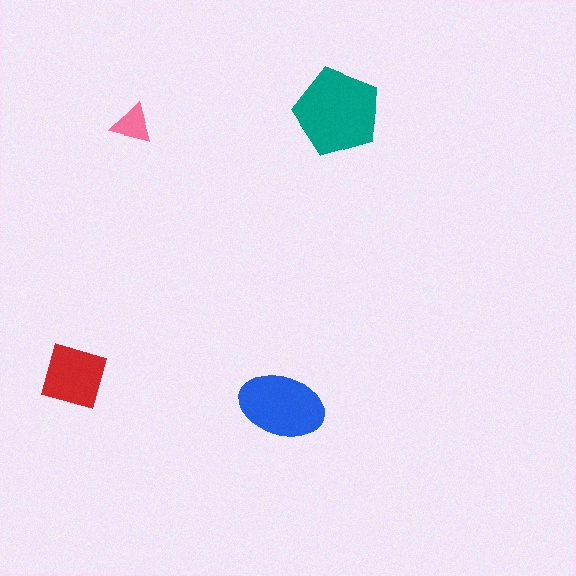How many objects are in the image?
There are 4 objects in the image.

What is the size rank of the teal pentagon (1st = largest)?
1st.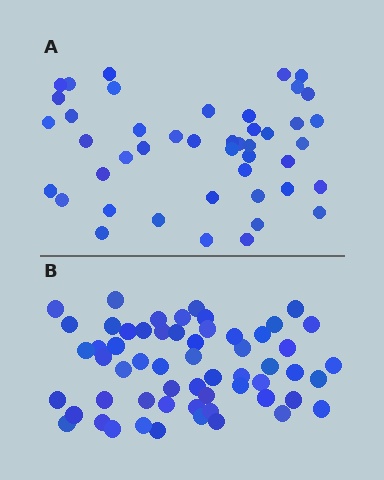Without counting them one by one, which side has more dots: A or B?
Region B (the bottom region) has more dots.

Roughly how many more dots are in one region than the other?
Region B has approximately 15 more dots than region A.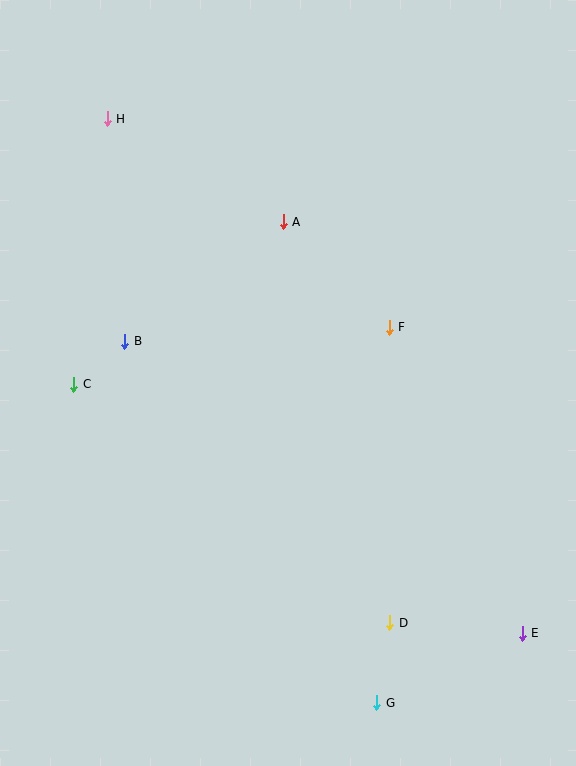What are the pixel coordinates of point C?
Point C is at (74, 384).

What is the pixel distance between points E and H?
The distance between E and H is 661 pixels.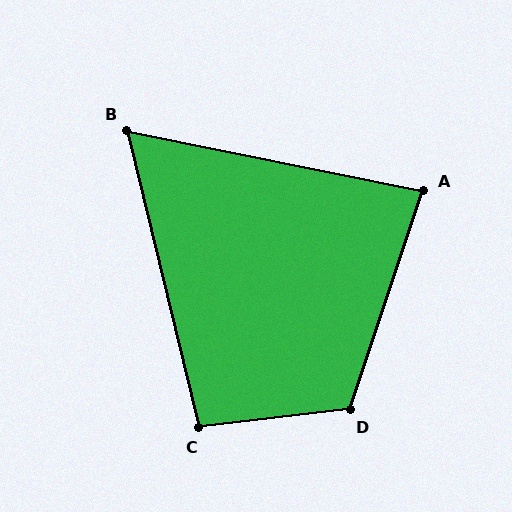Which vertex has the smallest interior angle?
B, at approximately 65 degrees.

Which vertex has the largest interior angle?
D, at approximately 115 degrees.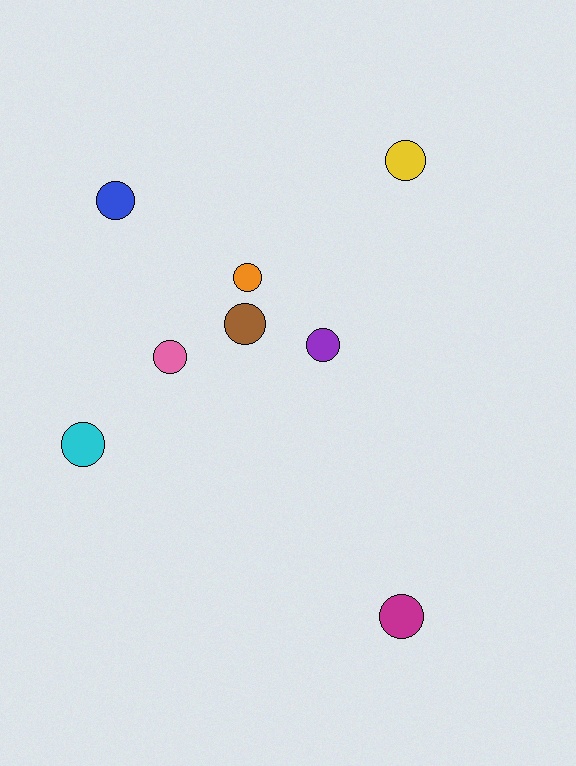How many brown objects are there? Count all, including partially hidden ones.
There is 1 brown object.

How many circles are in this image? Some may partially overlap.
There are 8 circles.